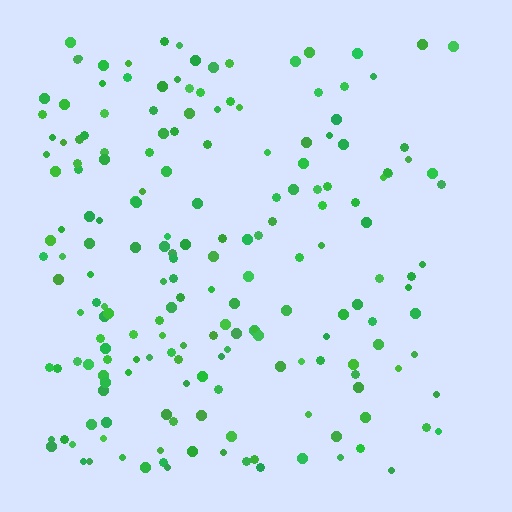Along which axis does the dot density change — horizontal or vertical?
Horizontal.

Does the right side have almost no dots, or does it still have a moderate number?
Still a moderate number, just noticeably fewer than the left.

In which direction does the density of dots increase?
From right to left, with the left side densest.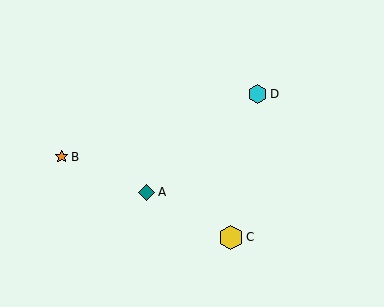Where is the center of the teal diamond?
The center of the teal diamond is at (147, 192).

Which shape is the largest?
The yellow hexagon (labeled C) is the largest.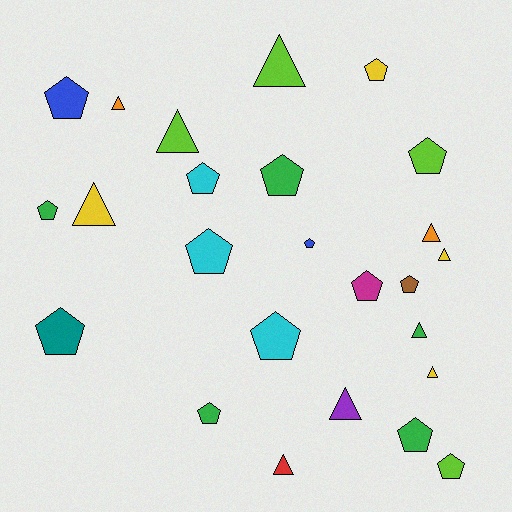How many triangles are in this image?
There are 10 triangles.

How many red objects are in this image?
There is 1 red object.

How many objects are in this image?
There are 25 objects.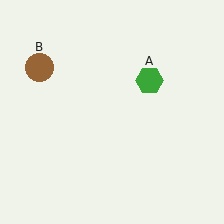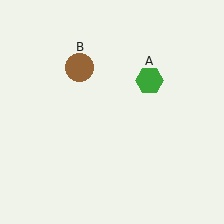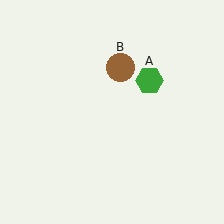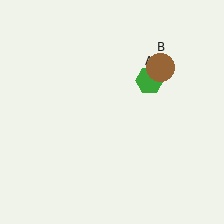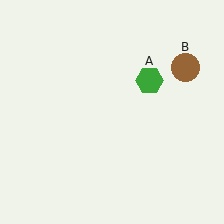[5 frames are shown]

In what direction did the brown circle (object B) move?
The brown circle (object B) moved right.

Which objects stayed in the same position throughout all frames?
Green hexagon (object A) remained stationary.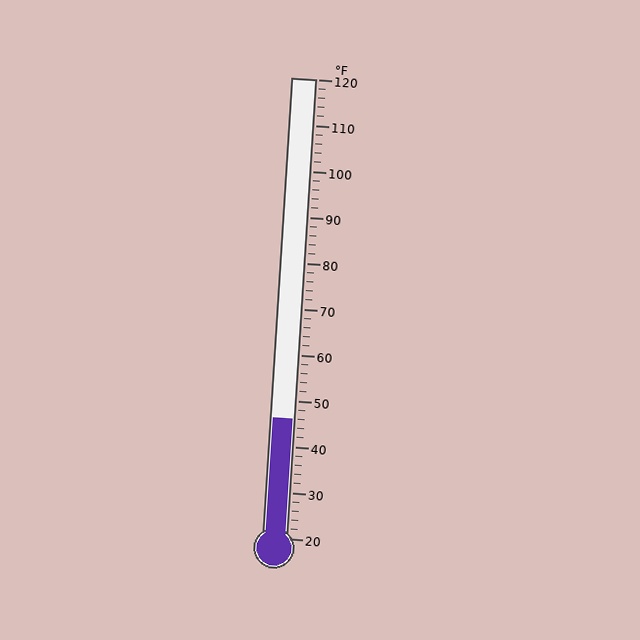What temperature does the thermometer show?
The thermometer shows approximately 46°F.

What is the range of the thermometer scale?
The thermometer scale ranges from 20°F to 120°F.